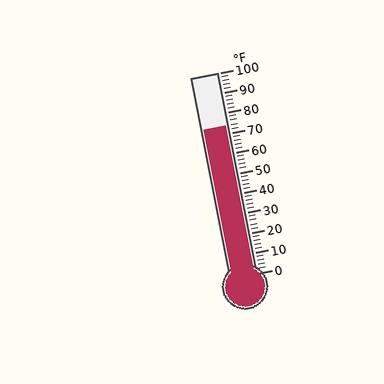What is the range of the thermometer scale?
The thermometer scale ranges from 0°F to 100°F.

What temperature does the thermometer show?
The thermometer shows approximately 74°F.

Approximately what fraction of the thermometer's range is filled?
The thermometer is filled to approximately 75% of its range.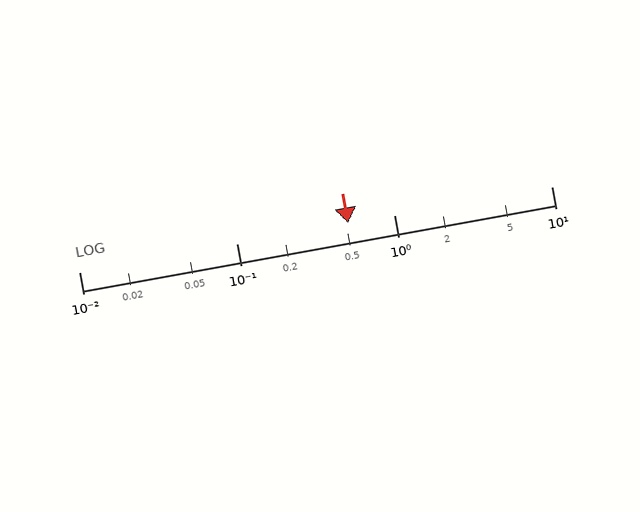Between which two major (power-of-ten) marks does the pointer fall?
The pointer is between 0.1 and 1.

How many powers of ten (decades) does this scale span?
The scale spans 3 decades, from 0.01 to 10.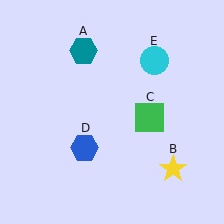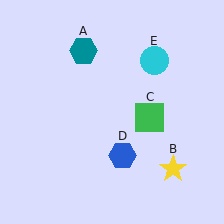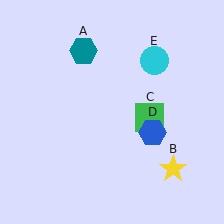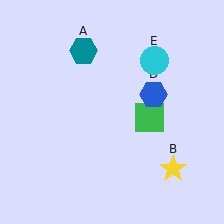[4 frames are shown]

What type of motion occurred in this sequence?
The blue hexagon (object D) rotated counterclockwise around the center of the scene.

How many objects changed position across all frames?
1 object changed position: blue hexagon (object D).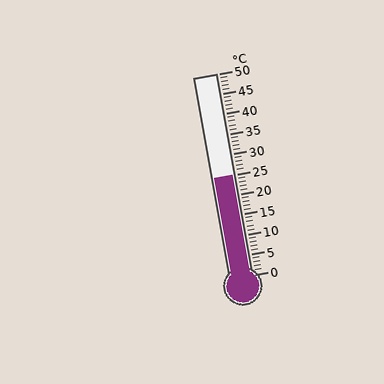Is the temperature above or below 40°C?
The temperature is below 40°C.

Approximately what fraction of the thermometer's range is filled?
The thermometer is filled to approximately 50% of its range.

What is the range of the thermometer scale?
The thermometer scale ranges from 0°C to 50°C.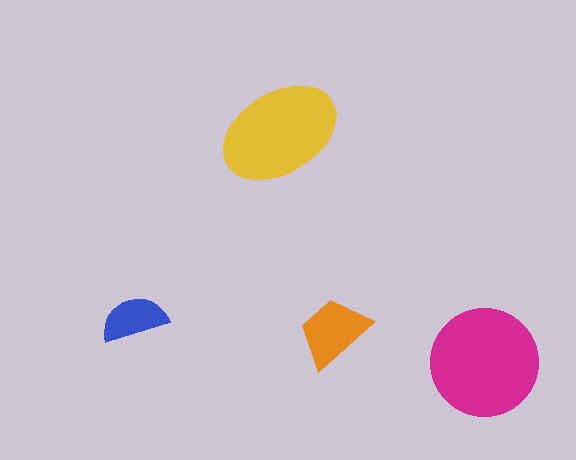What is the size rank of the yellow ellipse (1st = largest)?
2nd.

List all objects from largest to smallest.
The magenta circle, the yellow ellipse, the orange trapezoid, the blue semicircle.